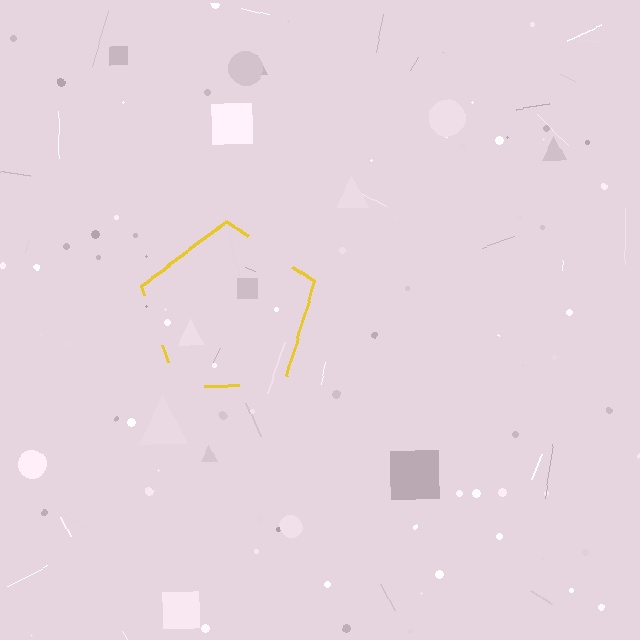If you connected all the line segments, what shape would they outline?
They would outline a pentagon.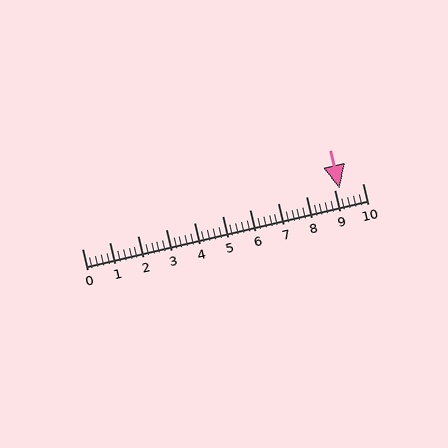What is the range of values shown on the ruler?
The ruler shows values from 0 to 10.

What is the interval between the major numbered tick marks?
The major tick marks are spaced 1 units apart.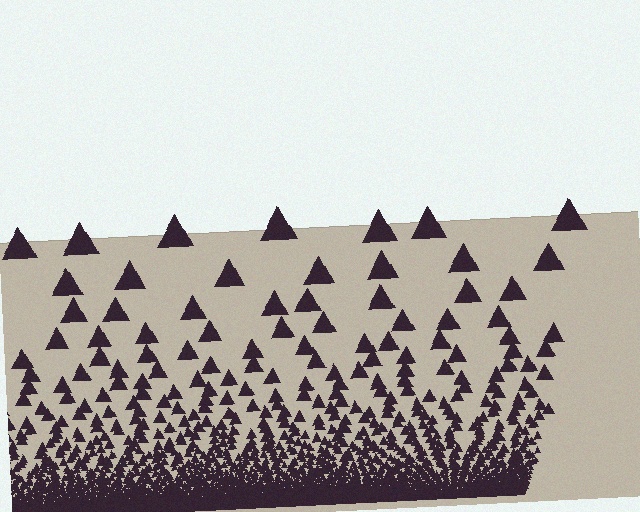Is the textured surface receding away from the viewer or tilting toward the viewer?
The surface appears to tilt toward the viewer. Texture elements get larger and sparser toward the top.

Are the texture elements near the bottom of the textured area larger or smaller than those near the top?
Smaller. The gradient is inverted — elements near the bottom are smaller and denser.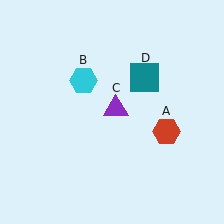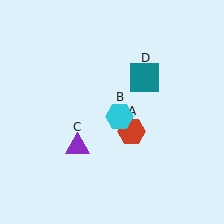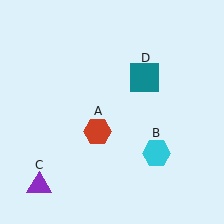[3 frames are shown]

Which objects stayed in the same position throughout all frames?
Teal square (object D) remained stationary.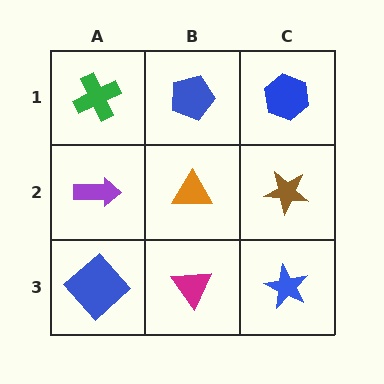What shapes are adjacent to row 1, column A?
A purple arrow (row 2, column A), a blue pentagon (row 1, column B).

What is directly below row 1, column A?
A purple arrow.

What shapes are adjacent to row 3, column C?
A brown star (row 2, column C), a magenta triangle (row 3, column B).